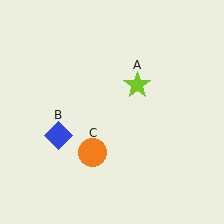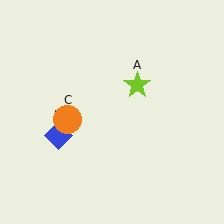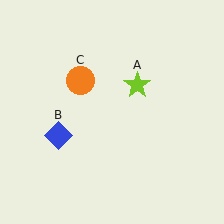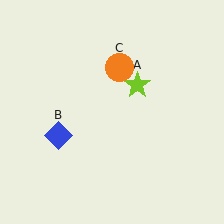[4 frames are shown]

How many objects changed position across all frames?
1 object changed position: orange circle (object C).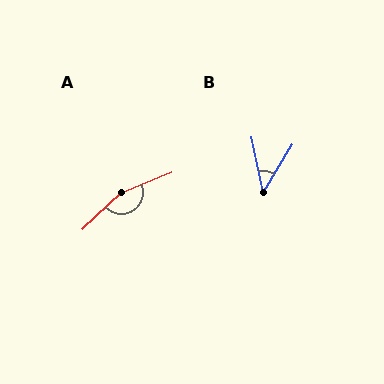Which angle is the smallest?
B, at approximately 43 degrees.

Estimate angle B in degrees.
Approximately 43 degrees.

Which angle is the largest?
A, at approximately 159 degrees.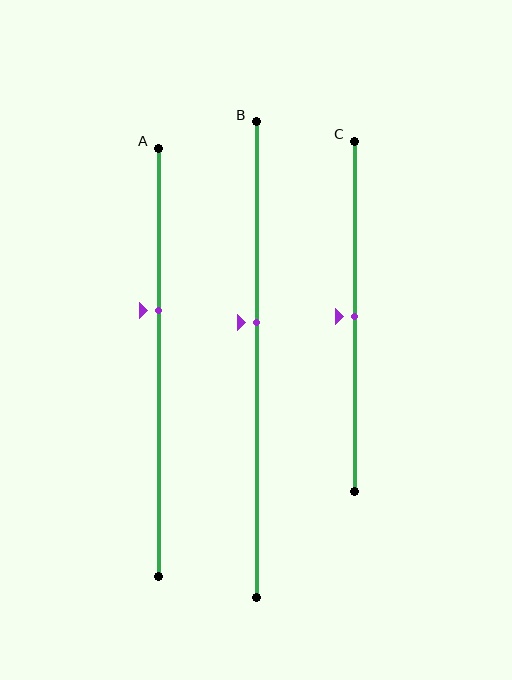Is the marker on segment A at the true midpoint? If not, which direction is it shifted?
No, the marker on segment A is shifted upward by about 12% of the segment length.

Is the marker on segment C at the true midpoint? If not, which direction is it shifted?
Yes, the marker on segment C is at the true midpoint.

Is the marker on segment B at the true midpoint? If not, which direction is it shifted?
No, the marker on segment B is shifted upward by about 8% of the segment length.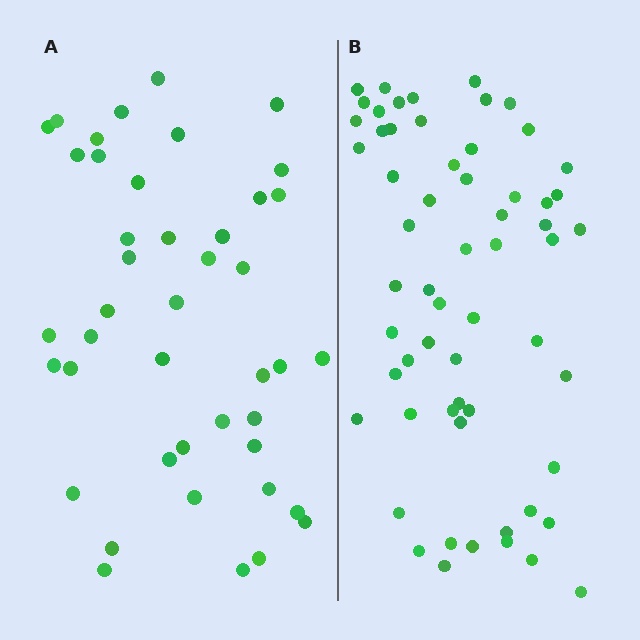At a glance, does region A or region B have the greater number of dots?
Region B (the right region) has more dots.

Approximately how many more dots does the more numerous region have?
Region B has approximately 15 more dots than region A.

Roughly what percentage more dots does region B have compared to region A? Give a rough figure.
About 40% more.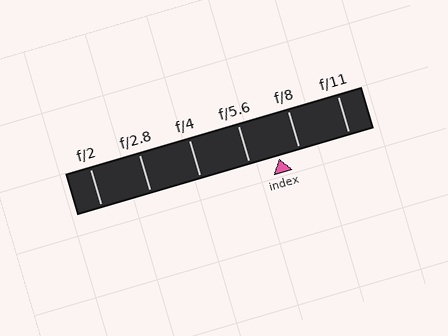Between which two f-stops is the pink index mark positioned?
The index mark is between f/5.6 and f/8.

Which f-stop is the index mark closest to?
The index mark is closest to f/8.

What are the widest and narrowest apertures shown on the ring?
The widest aperture shown is f/2 and the narrowest is f/11.